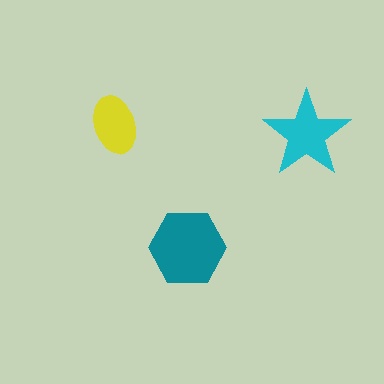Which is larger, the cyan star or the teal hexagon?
The teal hexagon.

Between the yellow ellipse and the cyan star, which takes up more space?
The cyan star.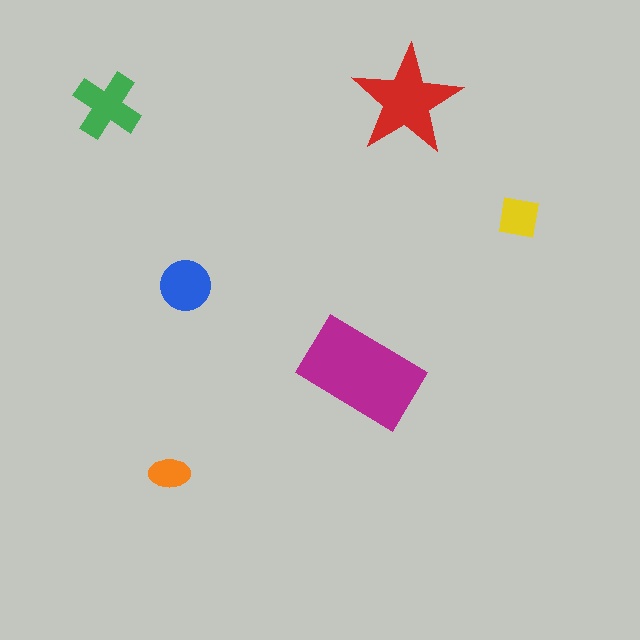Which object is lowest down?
The orange ellipse is bottommost.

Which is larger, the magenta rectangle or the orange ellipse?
The magenta rectangle.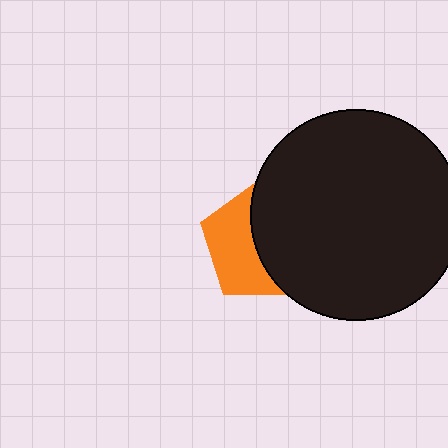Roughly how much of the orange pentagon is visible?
About half of it is visible (roughly 46%).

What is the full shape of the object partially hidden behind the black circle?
The partially hidden object is an orange pentagon.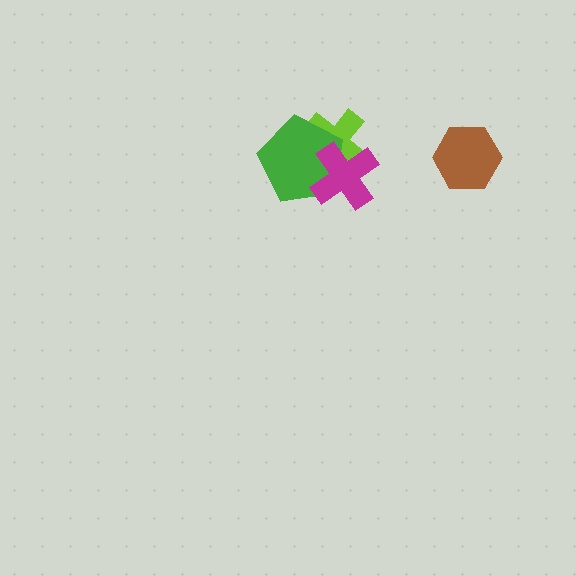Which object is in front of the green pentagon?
The magenta cross is in front of the green pentagon.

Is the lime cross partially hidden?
Yes, it is partially covered by another shape.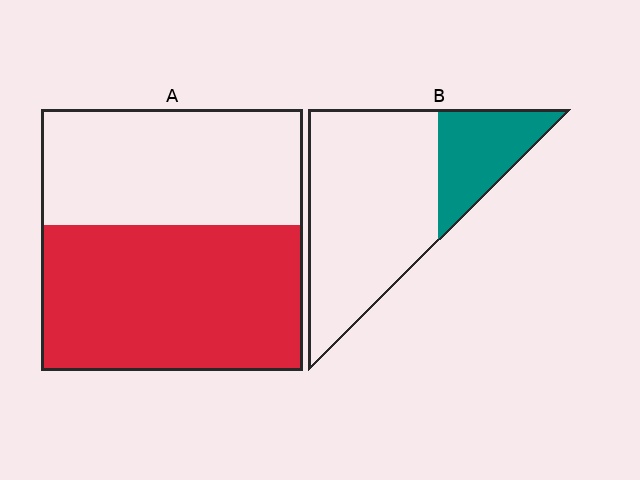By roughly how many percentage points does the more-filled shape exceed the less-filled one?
By roughly 30 percentage points (A over B).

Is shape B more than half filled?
No.